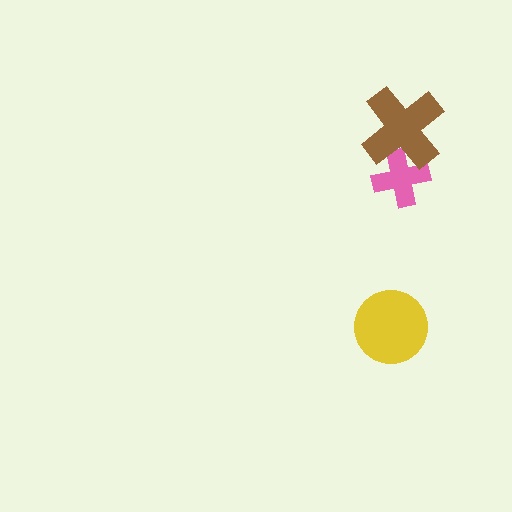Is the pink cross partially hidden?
Yes, it is partially covered by another shape.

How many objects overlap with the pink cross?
1 object overlaps with the pink cross.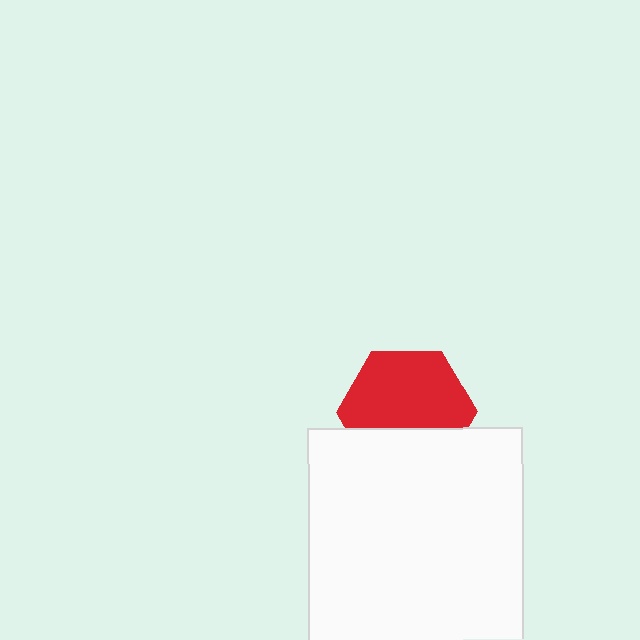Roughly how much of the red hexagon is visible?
Most of it is visible (roughly 65%).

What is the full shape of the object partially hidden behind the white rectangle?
The partially hidden object is a red hexagon.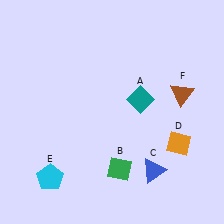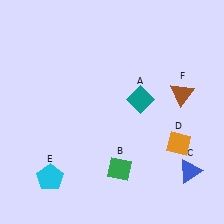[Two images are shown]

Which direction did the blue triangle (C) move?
The blue triangle (C) moved right.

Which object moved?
The blue triangle (C) moved right.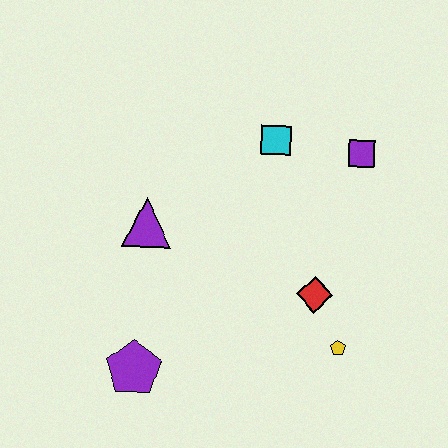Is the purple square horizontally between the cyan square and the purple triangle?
No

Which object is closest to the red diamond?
The yellow pentagon is closest to the red diamond.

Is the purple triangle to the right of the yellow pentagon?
No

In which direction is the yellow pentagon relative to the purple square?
The yellow pentagon is below the purple square.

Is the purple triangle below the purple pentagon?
No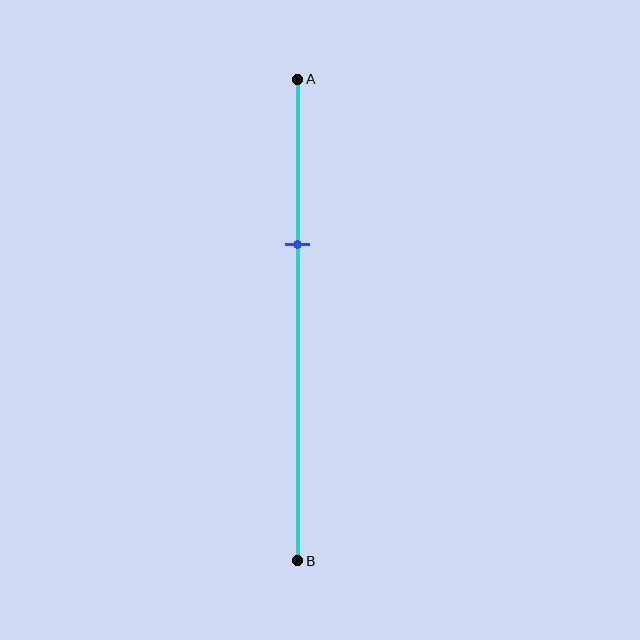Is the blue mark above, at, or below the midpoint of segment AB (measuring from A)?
The blue mark is above the midpoint of segment AB.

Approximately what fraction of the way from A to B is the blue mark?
The blue mark is approximately 35% of the way from A to B.